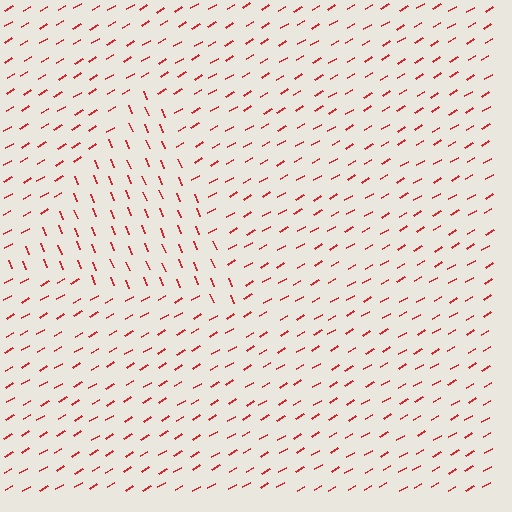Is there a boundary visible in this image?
Yes, there is a texture boundary formed by a change in line orientation.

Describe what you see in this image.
The image is filled with small red line segments. A triangle region in the image has lines oriented differently from the surrounding lines, creating a visible texture boundary.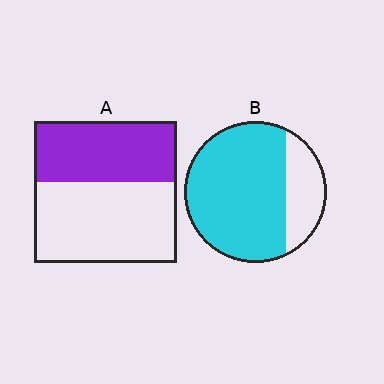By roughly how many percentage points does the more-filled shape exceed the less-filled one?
By roughly 35 percentage points (B over A).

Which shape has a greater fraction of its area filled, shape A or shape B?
Shape B.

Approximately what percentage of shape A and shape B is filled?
A is approximately 45% and B is approximately 75%.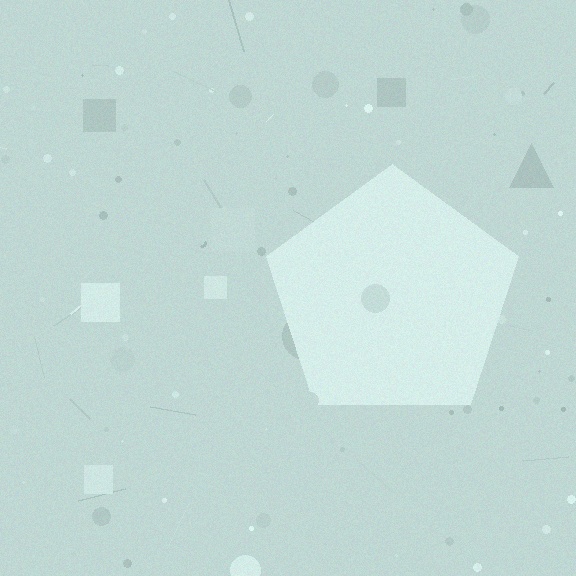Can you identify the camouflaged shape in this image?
The camouflaged shape is a pentagon.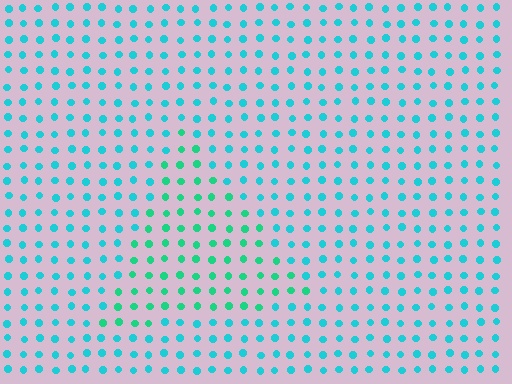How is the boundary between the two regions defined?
The boundary is defined purely by a slight shift in hue (about 29 degrees). Spacing, size, and orientation are identical on both sides.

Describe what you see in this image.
The image is filled with small cyan elements in a uniform arrangement. A triangle-shaped region is visible where the elements are tinted to a slightly different hue, forming a subtle color boundary.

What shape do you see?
I see a triangle.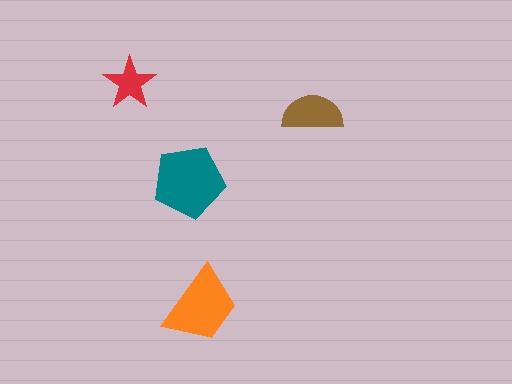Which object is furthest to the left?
The red star is leftmost.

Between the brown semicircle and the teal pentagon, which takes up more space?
The teal pentagon.